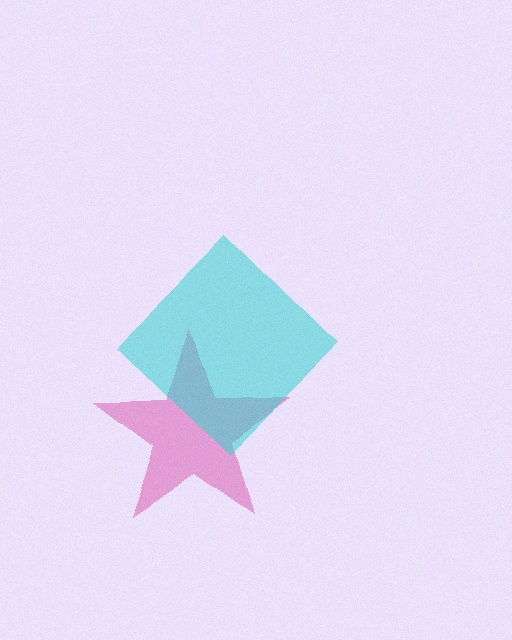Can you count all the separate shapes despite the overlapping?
Yes, there are 2 separate shapes.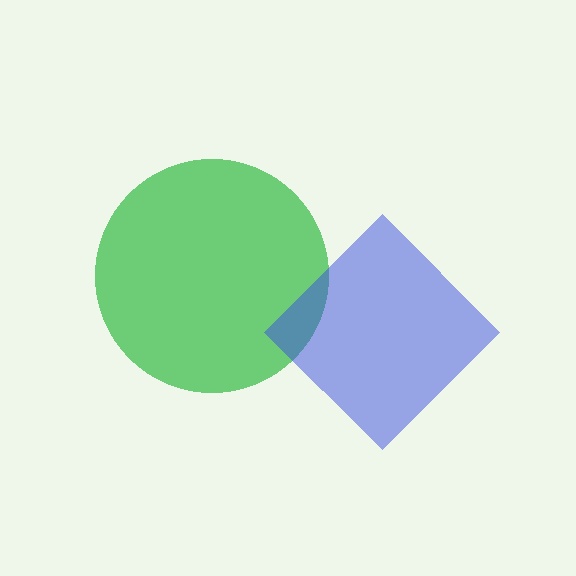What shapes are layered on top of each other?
The layered shapes are: a green circle, a blue diamond.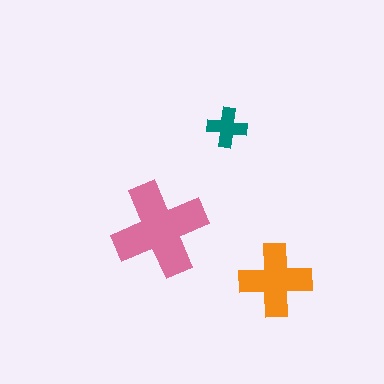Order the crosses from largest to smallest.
the pink one, the orange one, the teal one.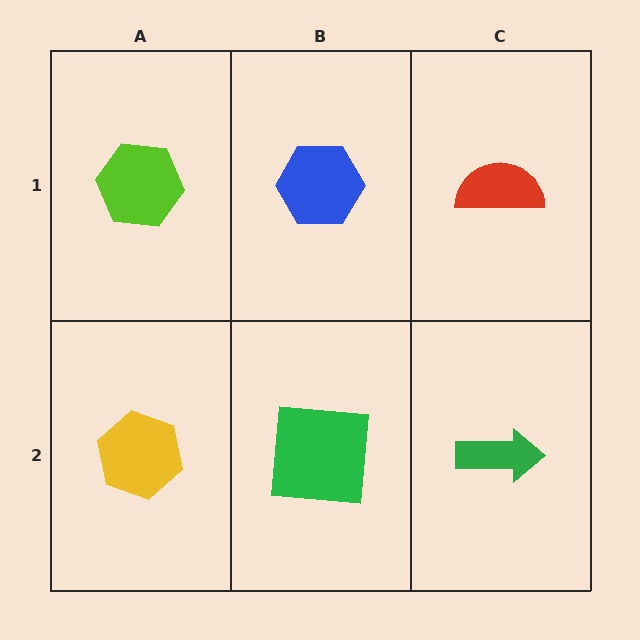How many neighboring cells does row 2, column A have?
2.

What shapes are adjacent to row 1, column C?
A green arrow (row 2, column C), a blue hexagon (row 1, column B).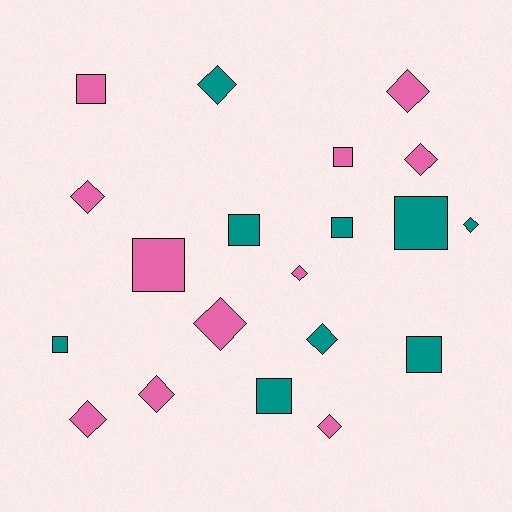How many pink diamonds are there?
There are 8 pink diamonds.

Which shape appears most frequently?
Diamond, with 11 objects.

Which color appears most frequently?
Pink, with 11 objects.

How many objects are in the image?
There are 20 objects.